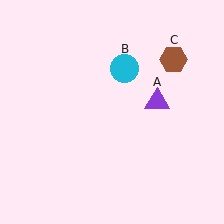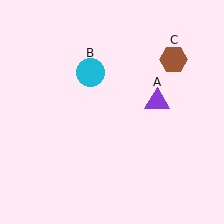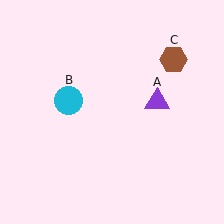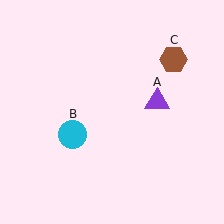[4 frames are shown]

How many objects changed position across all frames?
1 object changed position: cyan circle (object B).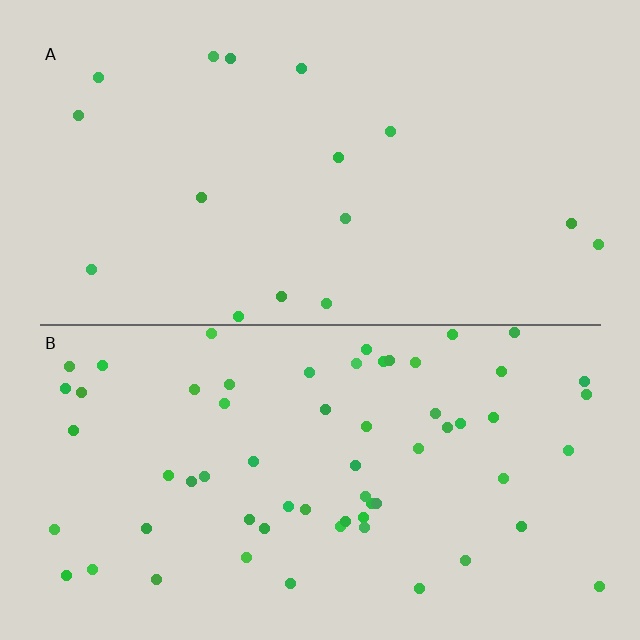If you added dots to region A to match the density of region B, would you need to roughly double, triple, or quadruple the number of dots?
Approximately quadruple.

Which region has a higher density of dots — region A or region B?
B (the bottom).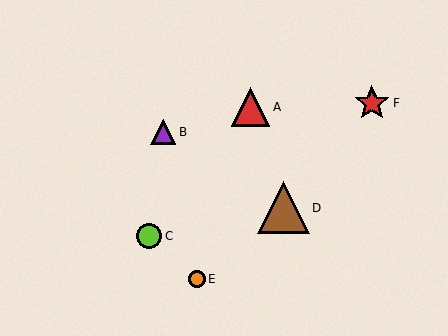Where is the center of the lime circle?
The center of the lime circle is at (149, 236).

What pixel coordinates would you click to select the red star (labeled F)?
Click at (372, 103) to select the red star F.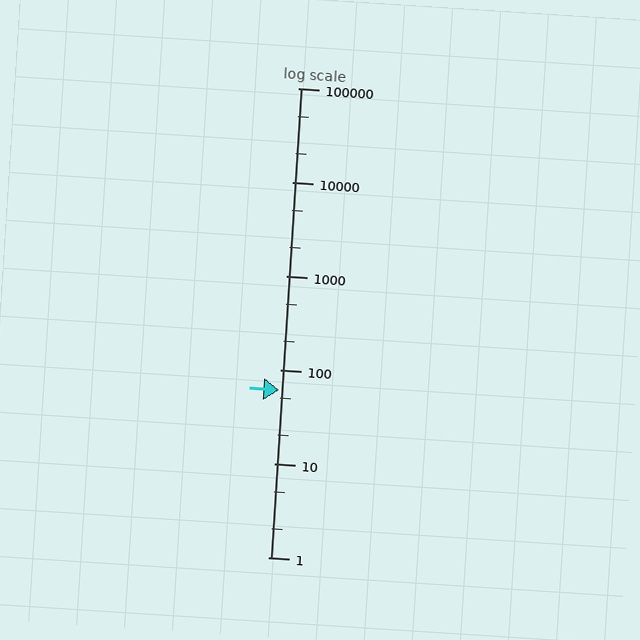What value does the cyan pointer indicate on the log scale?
The pointer indicates approximately 60.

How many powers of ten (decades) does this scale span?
The scale spans 5 decades, from 1 to 100000.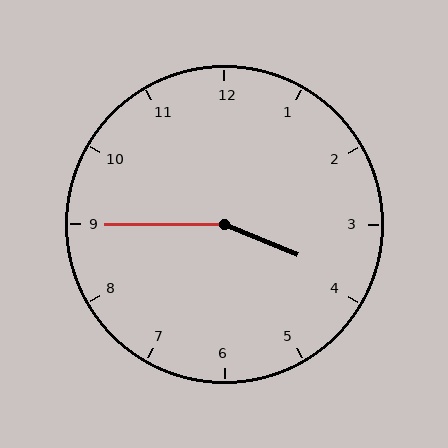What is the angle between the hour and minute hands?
Approximately 158 degrees.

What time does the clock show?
3:45.